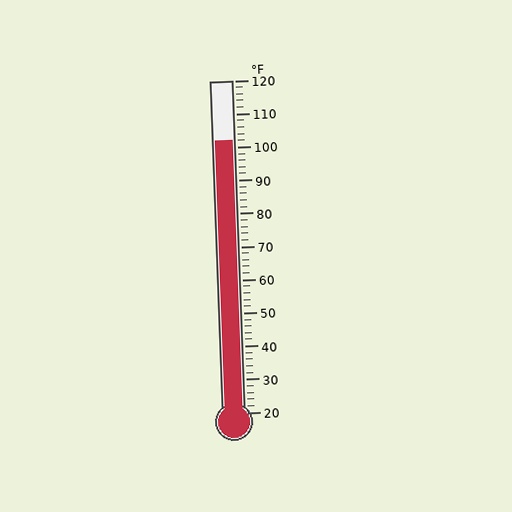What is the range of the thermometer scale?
The thermometer scale ranges from 20°F to 120°F.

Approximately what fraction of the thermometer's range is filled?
The thermometer is filled to approximately 80% of its range.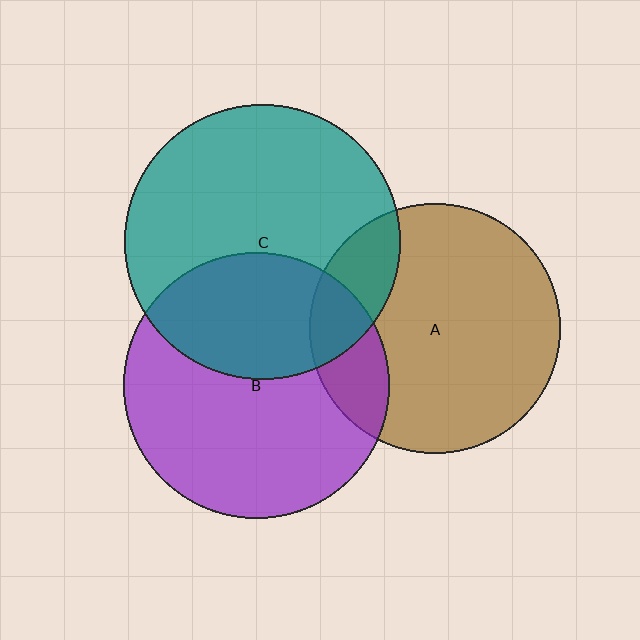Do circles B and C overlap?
Yes.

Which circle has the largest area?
Circle C (teal).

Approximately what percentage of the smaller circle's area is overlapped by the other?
Approximately 35%.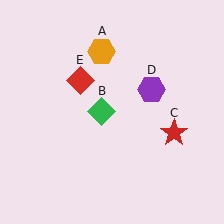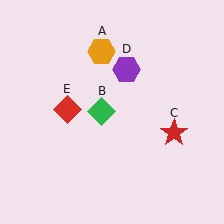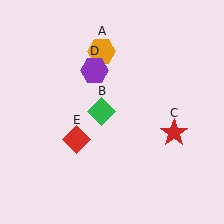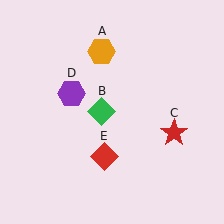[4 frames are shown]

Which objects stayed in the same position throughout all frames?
Orange hexagon (object A) and green diamond (object B) and red star (object C) remained stationary.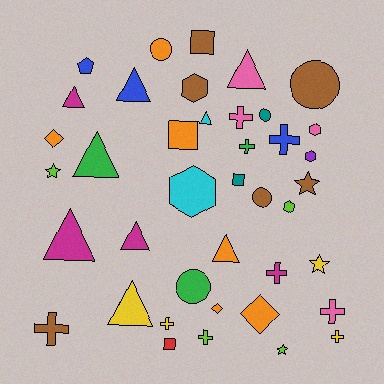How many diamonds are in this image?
There are 3 diamonds.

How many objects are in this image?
There are 40 objects.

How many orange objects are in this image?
There are 6 orange objects.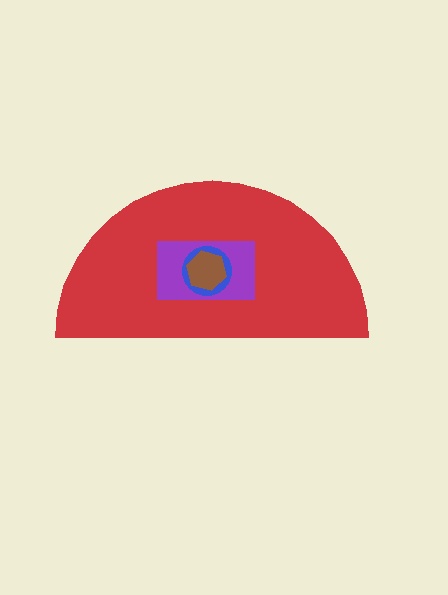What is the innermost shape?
The brown hexagon.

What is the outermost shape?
The red semicircle.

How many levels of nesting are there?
4.